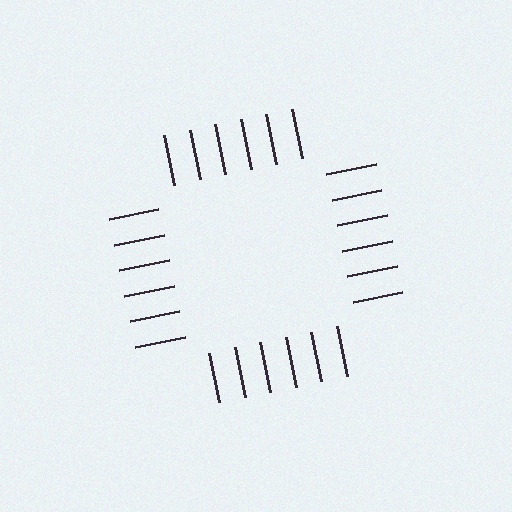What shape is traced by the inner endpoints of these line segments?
An illusory square — the line segments terminate on its edges but no continuous stroke is drawn.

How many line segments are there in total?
24 — 6 along each of the 4 edges.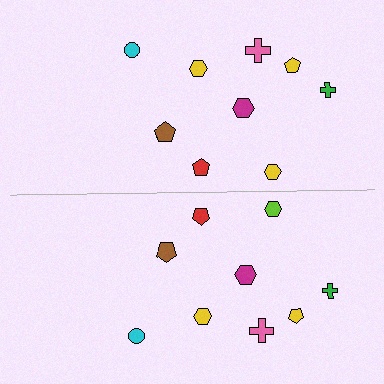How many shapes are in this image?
There are 18 shapes in this image.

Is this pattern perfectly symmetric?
No, the pattern is not perfectly symmetric. The lime hexagon on the bottom side breaks the symmetry — its mirror counterpart is yellow.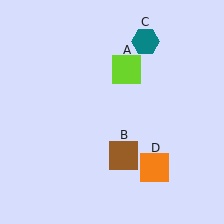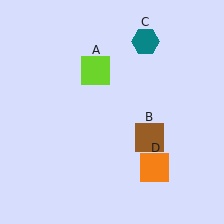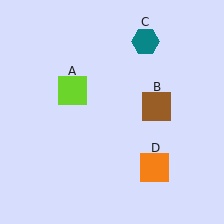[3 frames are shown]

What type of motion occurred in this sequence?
The lime square (object A), brown square (object B) rotated counterclockwise around the center of the scene.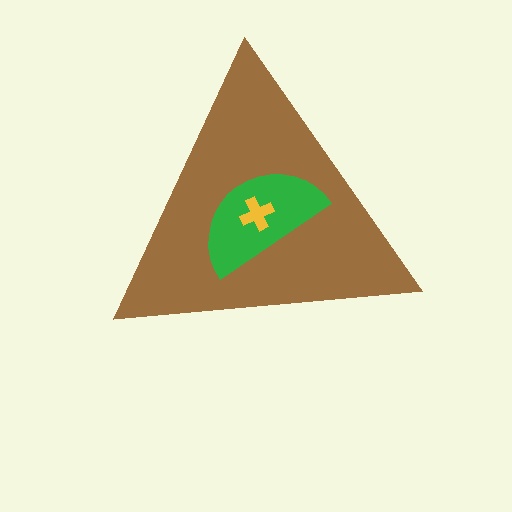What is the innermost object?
The yellow cross.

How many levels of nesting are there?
3.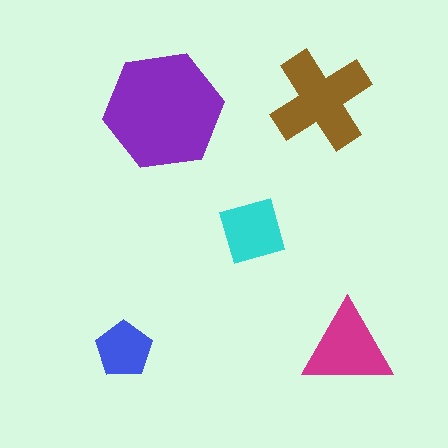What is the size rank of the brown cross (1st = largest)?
2nd.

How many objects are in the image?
There are 5 objects in the image.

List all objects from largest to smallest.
The purple hexagon, the brown cross, the magenta triangle, the cyan square, the blue pentagon.